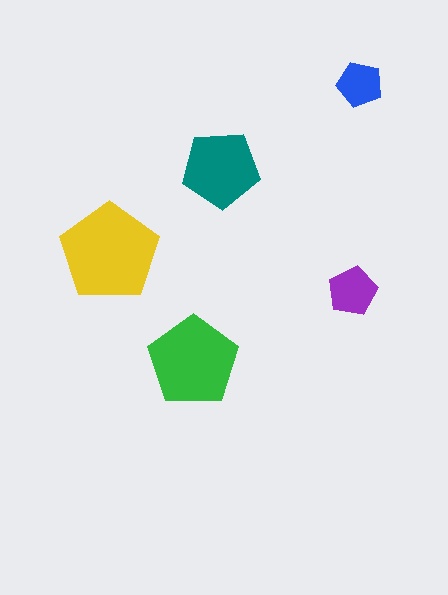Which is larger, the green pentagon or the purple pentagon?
The green one.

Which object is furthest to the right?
The blue pentagon is rightmost.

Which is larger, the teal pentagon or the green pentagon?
The green one.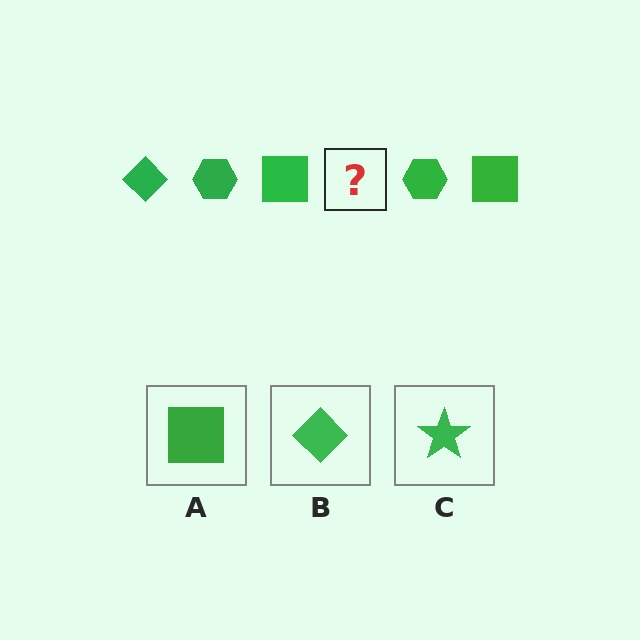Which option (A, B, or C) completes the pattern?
B.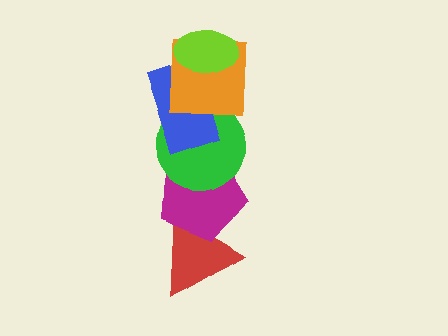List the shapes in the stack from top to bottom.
From top to bottom: the lime ellipse, the orange square, the blue rectangle, the green circle, the magenta pentagon, the red triangle.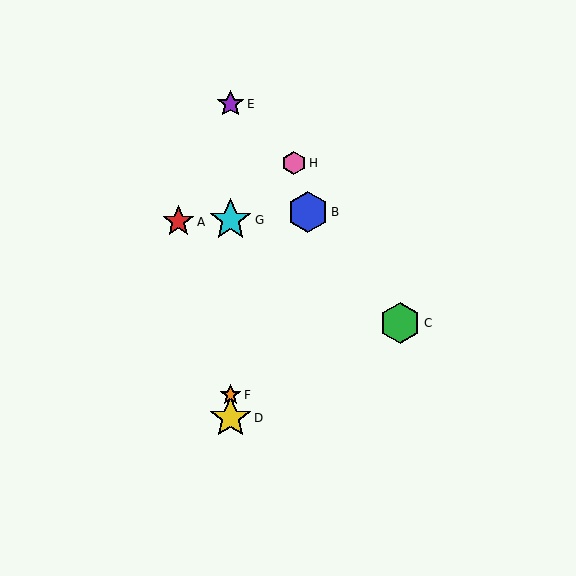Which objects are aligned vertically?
Objects D, E, F, G are aligned vertically.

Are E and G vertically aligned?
Yes, both are at x≈230.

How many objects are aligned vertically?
4 objects (D, E, F, G) are aligned vertically.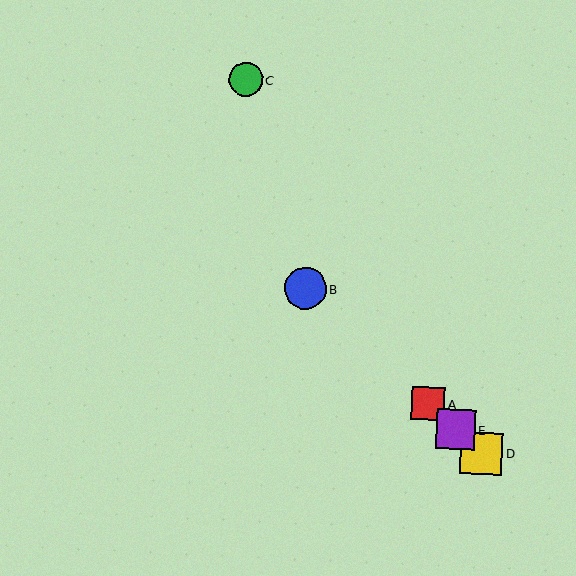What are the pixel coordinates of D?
Object D is at (481, 453).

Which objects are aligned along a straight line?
Objects A, B, D, E are aligned along a straight line.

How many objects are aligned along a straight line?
4 objects (A, B, D, E) are aligned along a straight line.